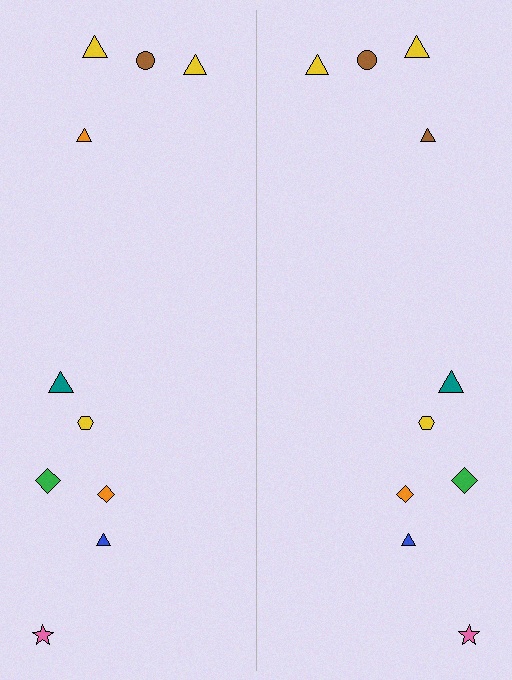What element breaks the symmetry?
The brown triangle on the right side breaks the symmetry — its mirror counterpart is orange.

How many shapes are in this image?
There are 20 shapes in this image.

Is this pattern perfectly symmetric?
No, the pattern is not perfectly symmetric. The brown triangle on the right side breaks the symmetry — its mirror counterpart is orange.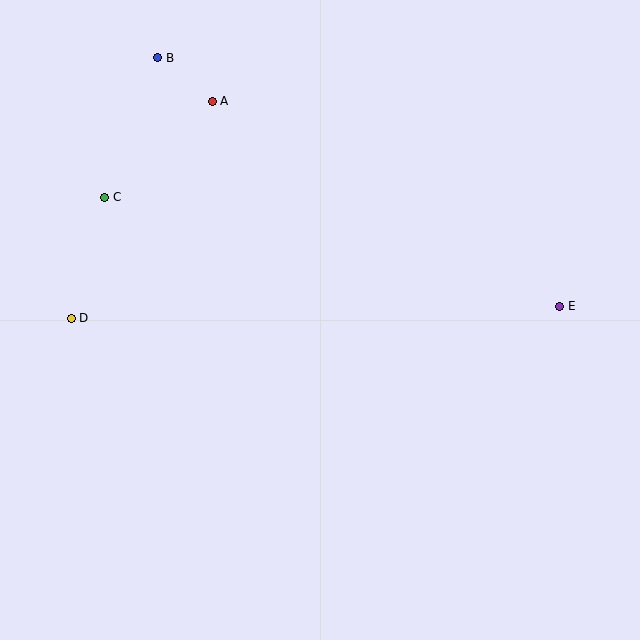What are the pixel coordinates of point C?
Point C is at (105, 197).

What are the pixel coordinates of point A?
Point A is at (212, 101).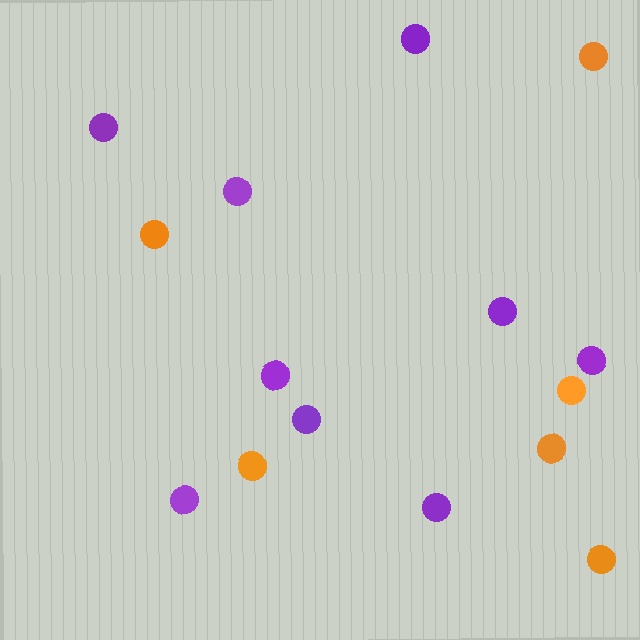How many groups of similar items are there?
There are 2 groups: one group of purple circles (9) and one group of orange circles (6).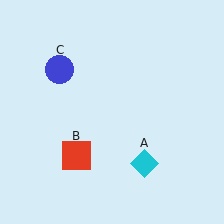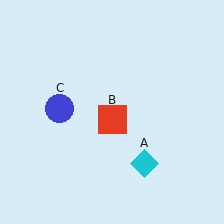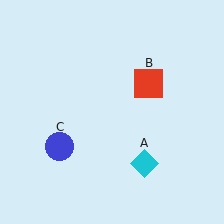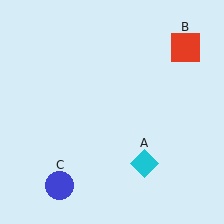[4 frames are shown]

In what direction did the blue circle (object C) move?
The blue circle (object C) moved down.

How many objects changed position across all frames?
2 objects changed position: red square (object B), blue circle (object C).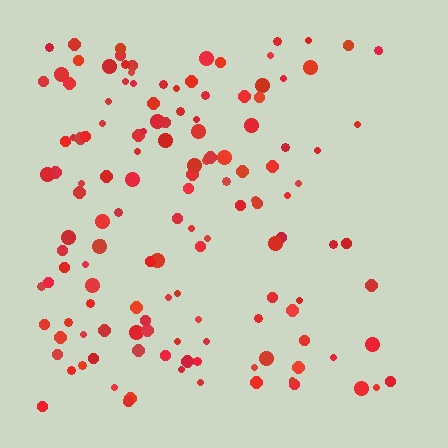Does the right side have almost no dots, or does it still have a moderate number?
Still a moderate number, just noticeably fewer than the left.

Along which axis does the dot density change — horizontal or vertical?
Horizontal.